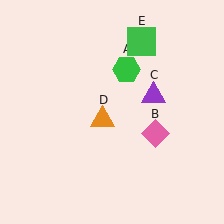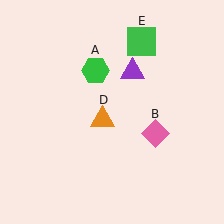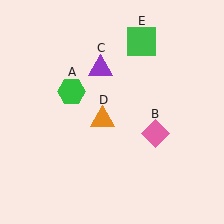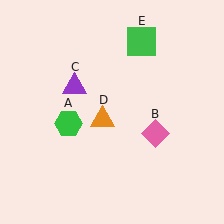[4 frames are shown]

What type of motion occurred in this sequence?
The green hexagon (object A), purple triangle (object C) rotated counterclockwise around the center of the scene.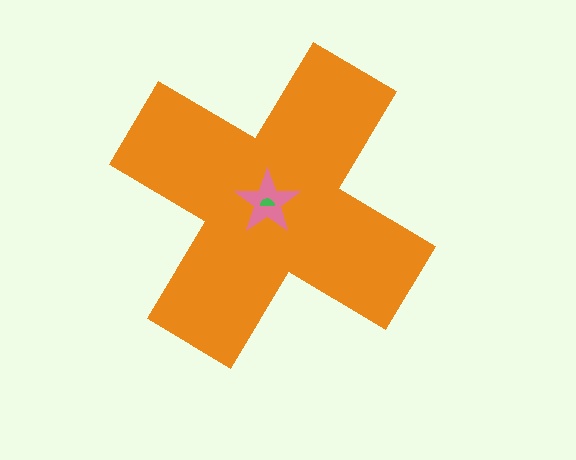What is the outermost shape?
The orange cross.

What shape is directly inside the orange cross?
The pink star.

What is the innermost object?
The green semicircle.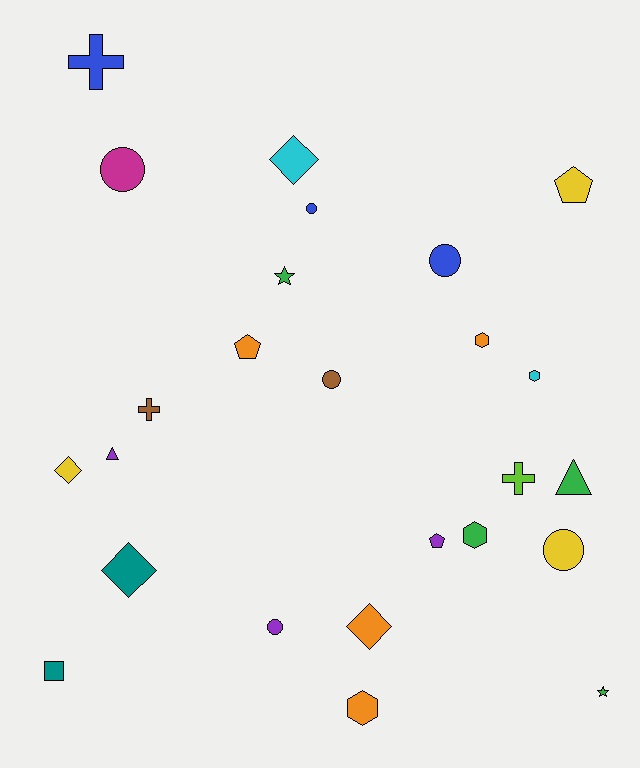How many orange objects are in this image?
There are 4 orange objects.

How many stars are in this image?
There are 2 stars.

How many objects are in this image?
There are 25 objects.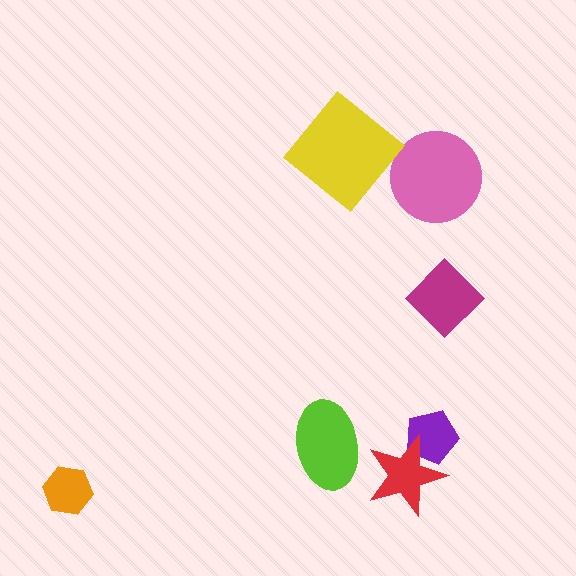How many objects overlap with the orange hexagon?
0 objects overlap with the orange hexagon.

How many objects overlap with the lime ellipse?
0 objects overlap with the lime ellipse.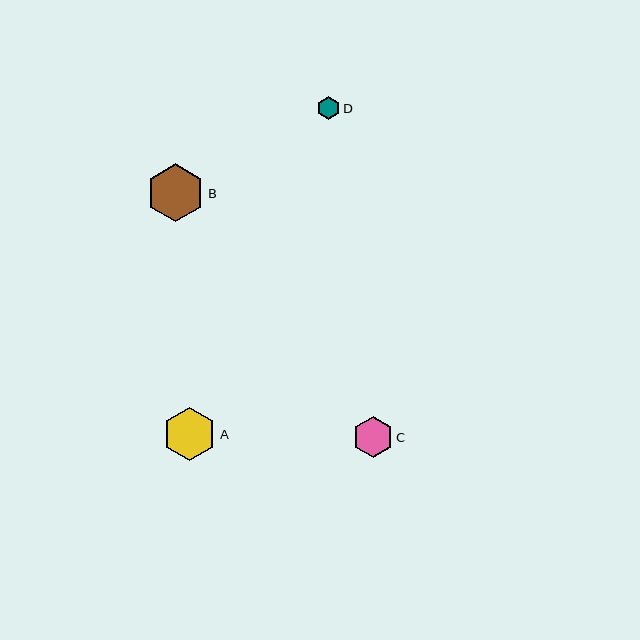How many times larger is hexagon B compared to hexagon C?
Hexagon B is approximately 1.4 times the size of hexagon C.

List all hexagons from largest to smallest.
From largest to smallest: B, A, C, D.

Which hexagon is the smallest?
Hexagon D is the smallest with a size of approximately 23 pixels.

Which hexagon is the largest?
Hexagon B is the largest with a size of approximately 58 pixels.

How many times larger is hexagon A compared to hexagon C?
Hexagon A is approximately 1.3 times the size of hexagon C.